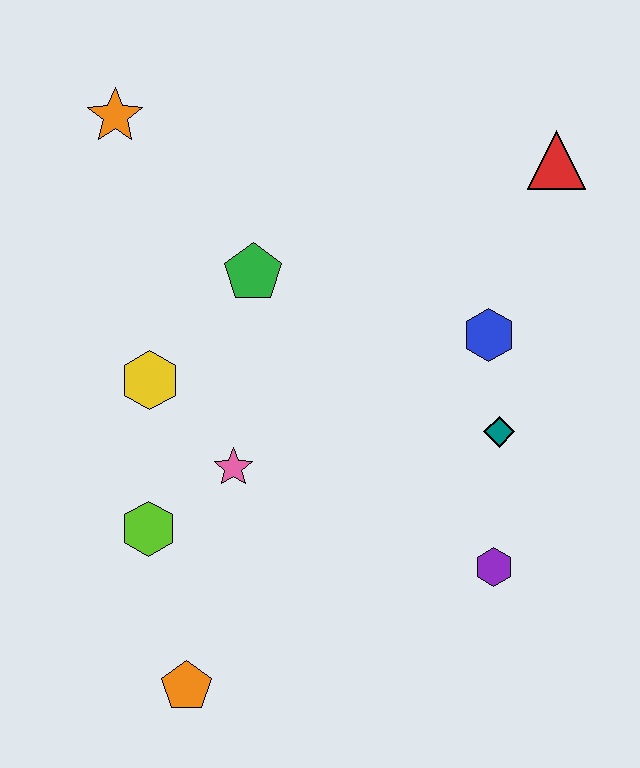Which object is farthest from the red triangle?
The orange pentagon is farthest from the red triangle.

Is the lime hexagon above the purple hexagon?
Yes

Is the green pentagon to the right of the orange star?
Yes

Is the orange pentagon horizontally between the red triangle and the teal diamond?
No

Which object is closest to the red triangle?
The blue hexagon is closest to the red triangle.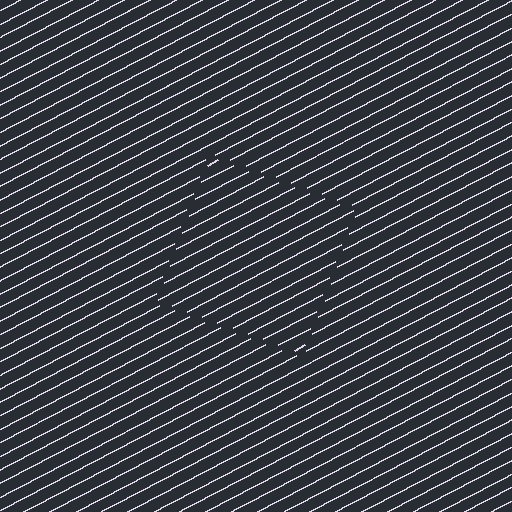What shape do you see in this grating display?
An illusory square. The interior of the shape contains the same grating, shifted by half a period — the contour is defined by the phase discontinuity where line-ends from the inner and outer gratings abut.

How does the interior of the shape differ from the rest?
The interior of the shape contains the same grating, shifted by half a period — the contour is defined by the phase discontinuity where line-ends from the inner and outer gratings abut.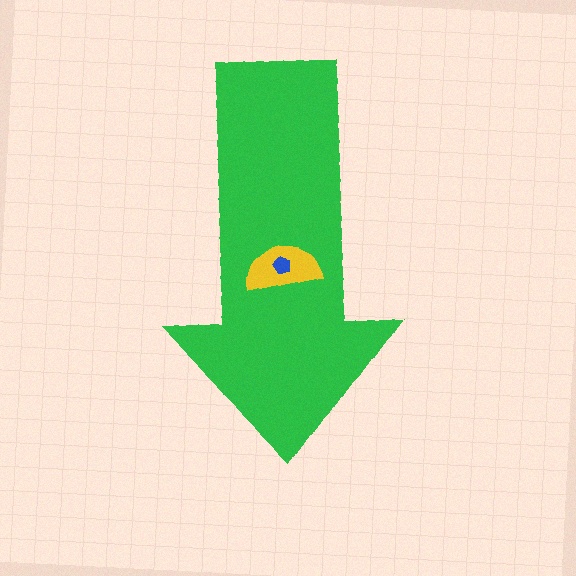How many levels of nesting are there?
3.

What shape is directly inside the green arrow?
The yellow semicircle.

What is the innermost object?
The blue pentagon.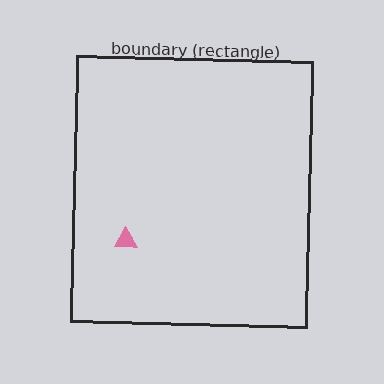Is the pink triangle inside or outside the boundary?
Inside.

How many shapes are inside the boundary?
1 inside, 0 outside.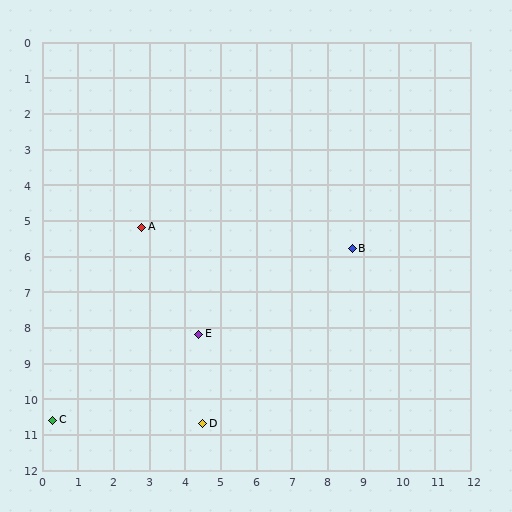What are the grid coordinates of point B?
Point B is at approximately (8.7, 5.8).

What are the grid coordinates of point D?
Point D is at approximately (4.5, 10.7).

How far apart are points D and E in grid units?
Points D and E are about 2.5 grid units apart.